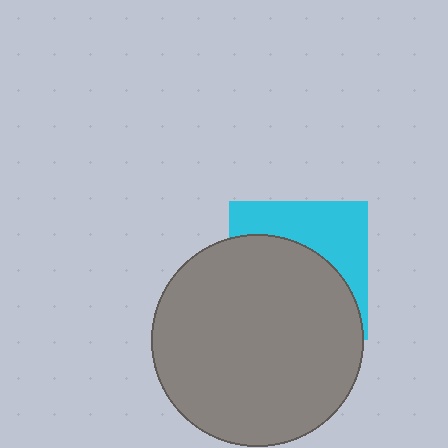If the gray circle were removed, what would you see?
You would see the complete cyan square.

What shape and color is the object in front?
The object in front is a gray circle.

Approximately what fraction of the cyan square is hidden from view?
Roughly 61% of the cyan square is hidden behind the gray circle.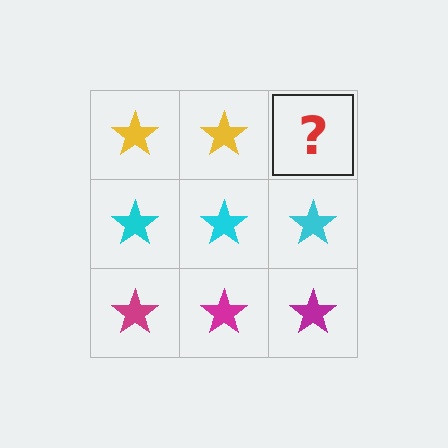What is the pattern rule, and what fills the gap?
The rule is that each row has a consistent color. The gap should be filled with a yellow star.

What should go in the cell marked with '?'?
The missing cell should contain a yellow star.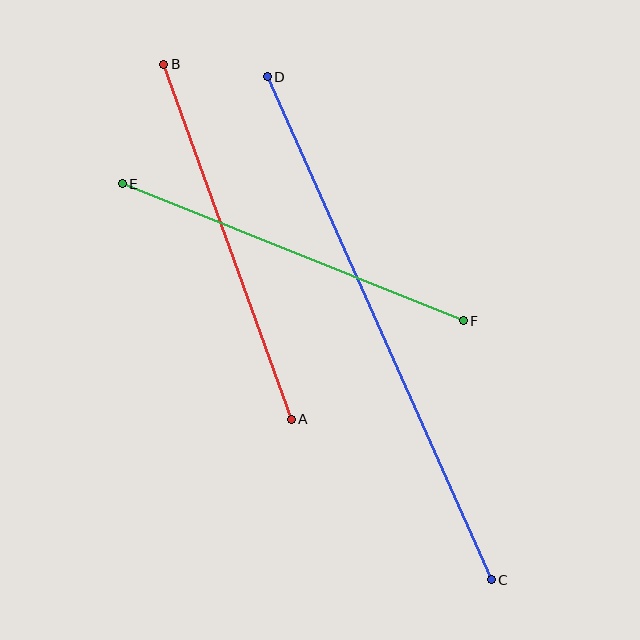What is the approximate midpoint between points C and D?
The midpoint is at approximately (379, 328) pixels.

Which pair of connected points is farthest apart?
Points C and D are farthest apart.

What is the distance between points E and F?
The distance is approximately 367 pixels.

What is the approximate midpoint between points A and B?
The midpoint is at approximately (228, 242) pixels.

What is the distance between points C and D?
The distance is approximately 550 pixels.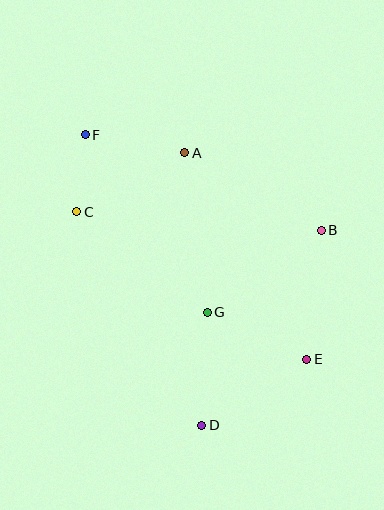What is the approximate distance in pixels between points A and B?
The distance between A and B is approximately 157 pixels.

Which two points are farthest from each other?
Points E and F are farthest from each other.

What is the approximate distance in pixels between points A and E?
The distance between A and E is approximately 240 pixels.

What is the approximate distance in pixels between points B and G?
The distance between B and G is approximately 141 pixels.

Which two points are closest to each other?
Points C and F are closest to each other.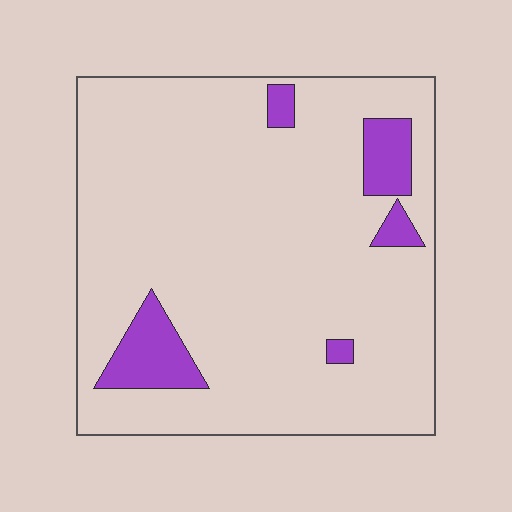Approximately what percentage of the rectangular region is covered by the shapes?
Approximately 10%.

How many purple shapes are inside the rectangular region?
5.